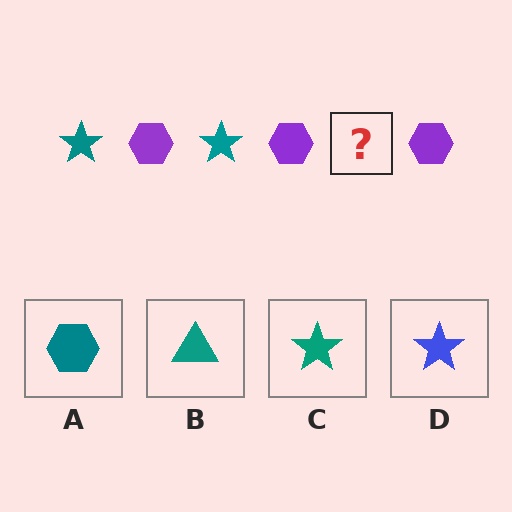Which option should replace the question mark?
Option C.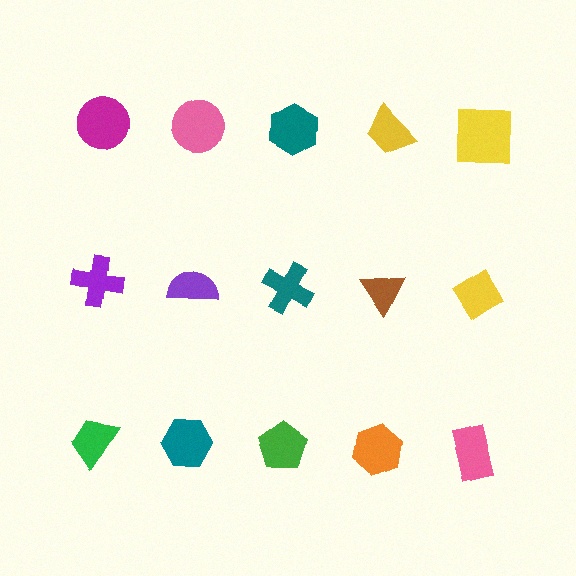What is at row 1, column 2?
A pink circle.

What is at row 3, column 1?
A green trapezoid.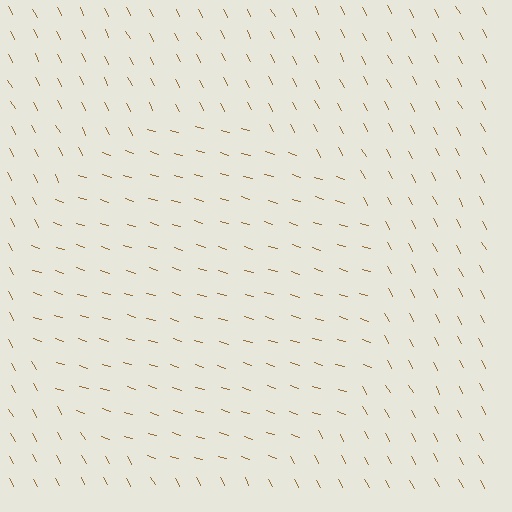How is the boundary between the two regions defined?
The boundary is defined purely by a change in line orientation (approximately 45 degrees difference). All lines are the same color and thickness.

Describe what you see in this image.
The image is filled with small brown line segments. A circle region in the image has lines oriented differently from the surrounding lines, creating a visible texture boundary.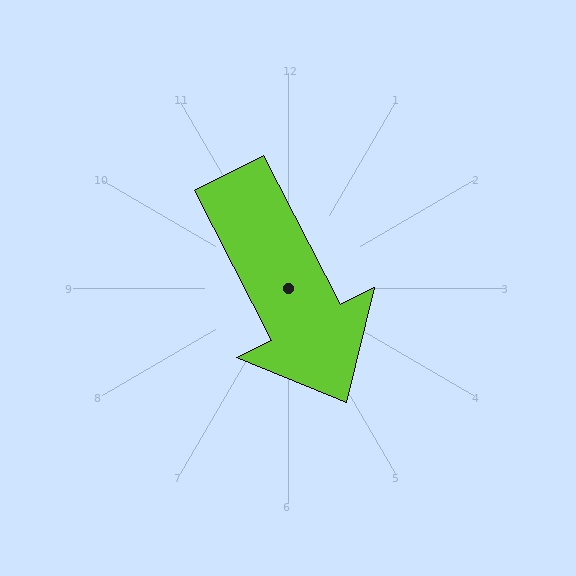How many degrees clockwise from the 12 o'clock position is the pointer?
Approximately 153 degrees.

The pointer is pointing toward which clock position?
Roughly 5 o'clock.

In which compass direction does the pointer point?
Southeast.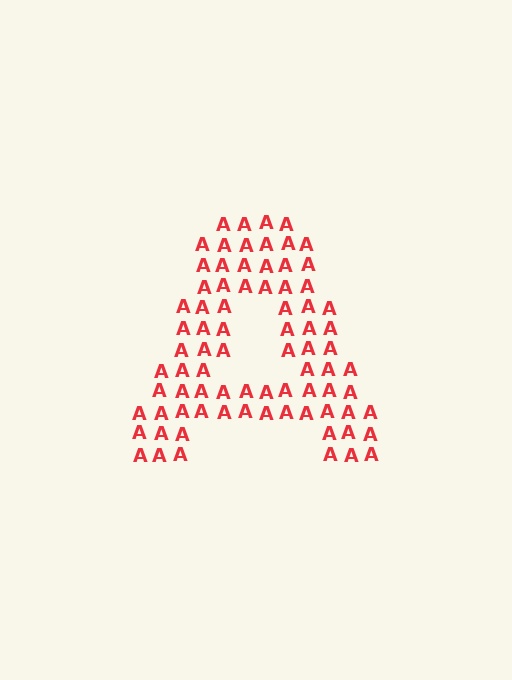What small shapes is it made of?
It is made of small letter A's.